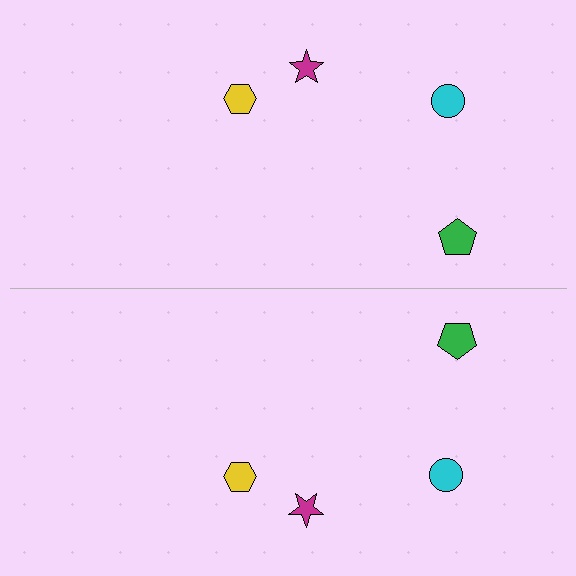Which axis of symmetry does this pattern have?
The pattern has a horizontal axis of symmetry running through the center of the image.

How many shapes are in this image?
There are 8 shapes in this image.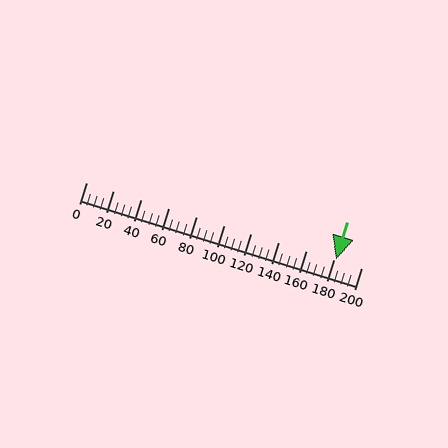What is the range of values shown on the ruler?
The ruler shows values from 0 to 200.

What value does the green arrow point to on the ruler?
The green arrow points to approximately 182.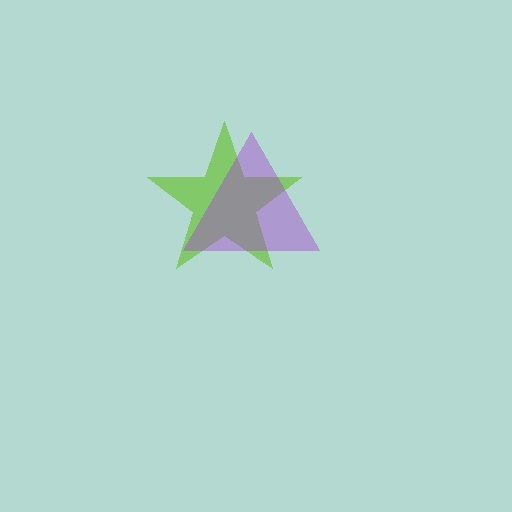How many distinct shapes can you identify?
There are 2 distinct shapes: a lime star, a purple triangle.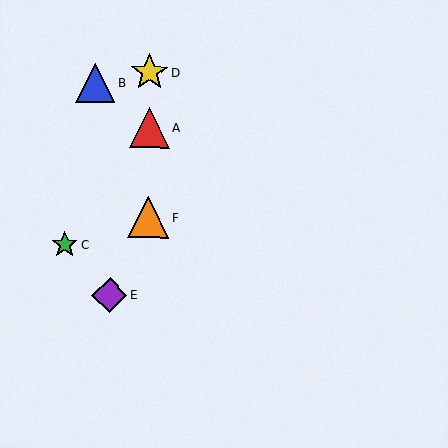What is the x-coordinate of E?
Object E is at x≈110.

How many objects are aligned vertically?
3 objects (A, D, F) are aligned vertically.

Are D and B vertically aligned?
No, D is at x≈149 and B is at x≈95.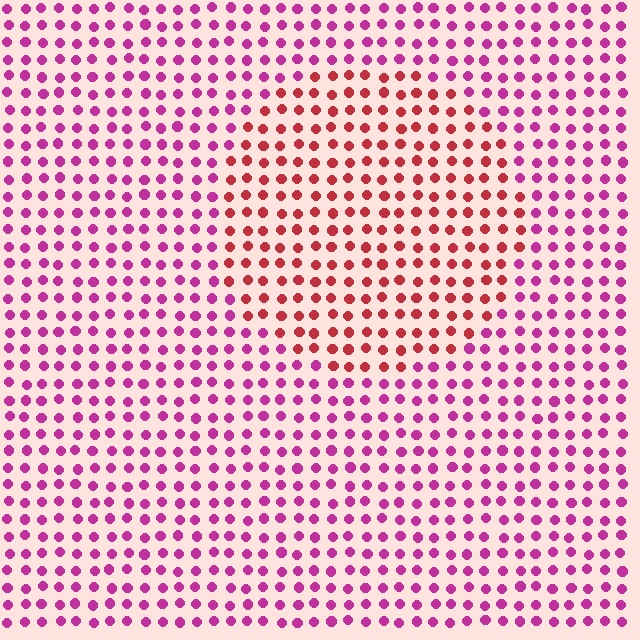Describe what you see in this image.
The image is filled with small magenta elements in a uniform arrangement. A circle-shaped region is visible where the elements are tinted to a slightly different hue, forming a subtle color boundary.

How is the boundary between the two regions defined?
The boundary is defined purely by a slight shift in hue (about 39 degrees). Spacing, size, and orientation are identical on both sides.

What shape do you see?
I see a circle.